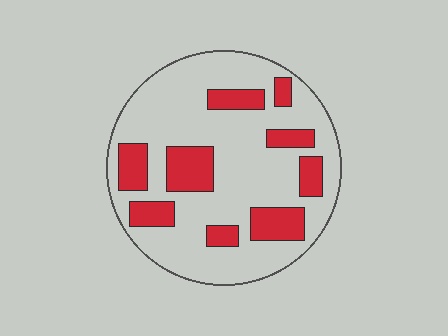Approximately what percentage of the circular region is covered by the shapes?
Approximately 25%.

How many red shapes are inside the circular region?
9.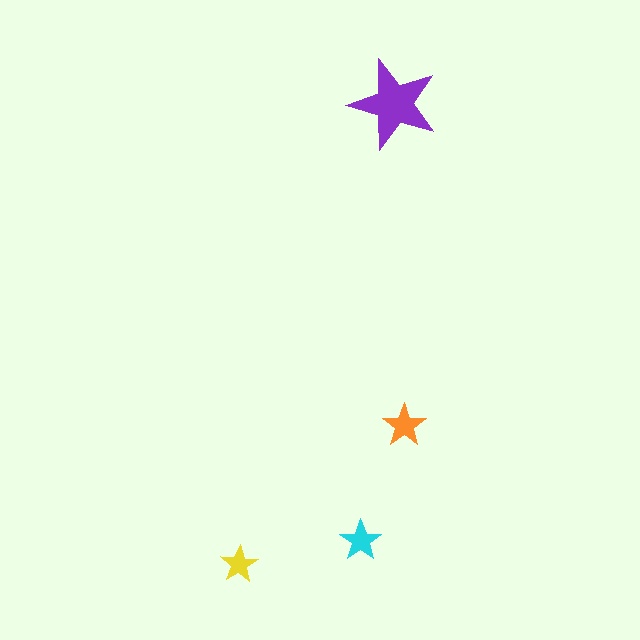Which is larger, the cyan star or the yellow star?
The cyan one.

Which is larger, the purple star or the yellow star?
The purple one.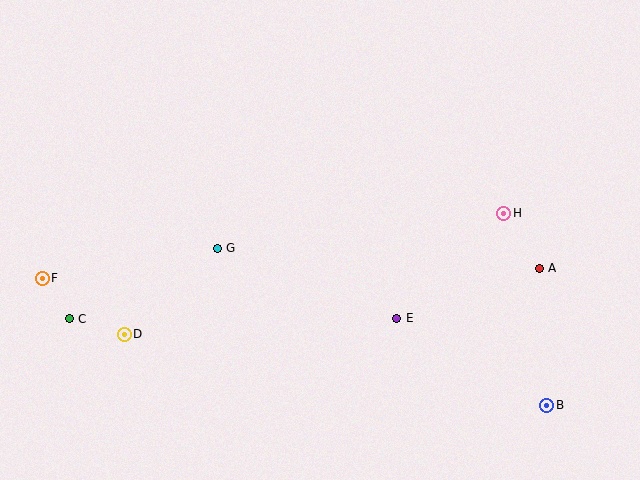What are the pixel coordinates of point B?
Point B is at (547, 405).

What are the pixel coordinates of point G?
Point G is at (217, 248).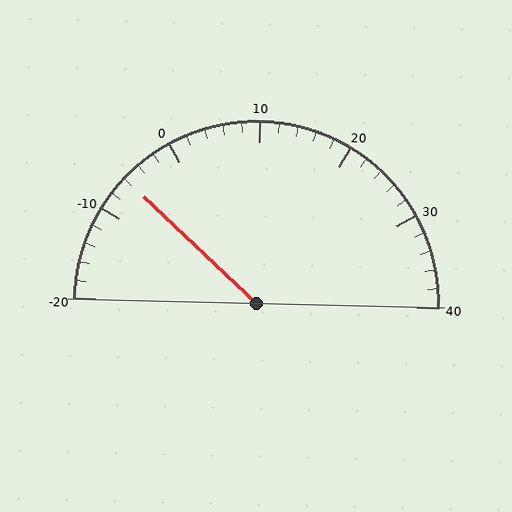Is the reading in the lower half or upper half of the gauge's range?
The reading is in the lower half of the range (-20 to 40).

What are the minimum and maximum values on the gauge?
The gauge ranges from -20 to 40.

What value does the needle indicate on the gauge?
The needle indicates approximately -6.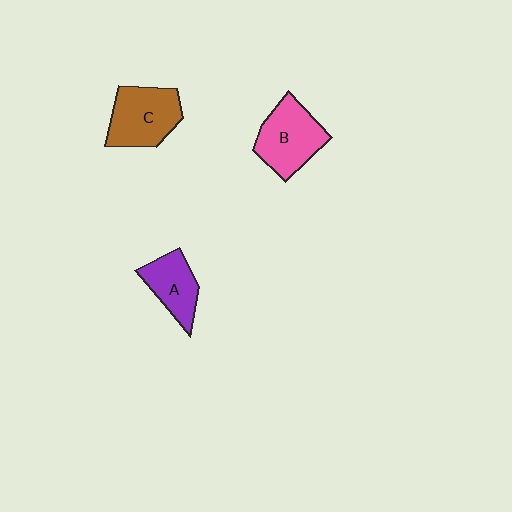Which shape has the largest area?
Shape B (pink).